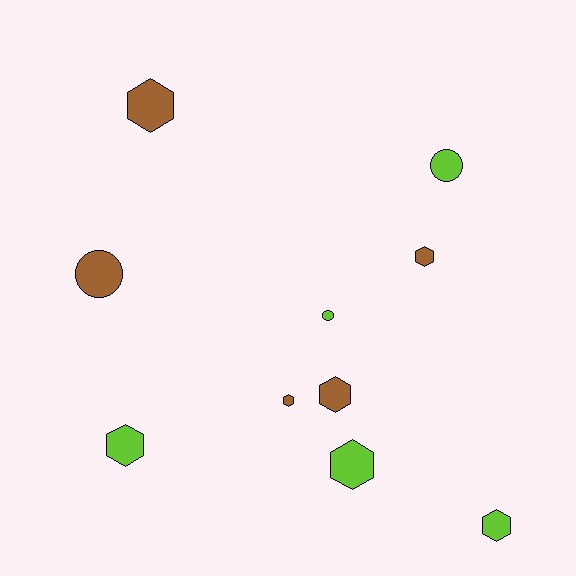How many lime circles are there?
There are 2 lime circles.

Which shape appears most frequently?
Hexagon, with 7 objects.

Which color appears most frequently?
Brown, with 5 objects.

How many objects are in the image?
There are 10 objects.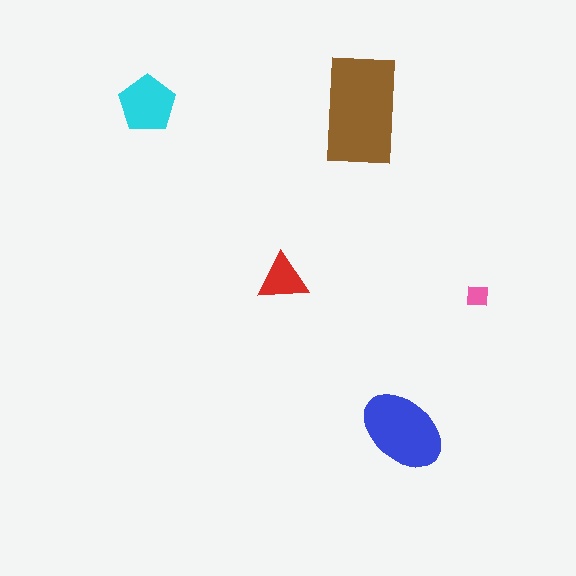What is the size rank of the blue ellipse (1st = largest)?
2nd.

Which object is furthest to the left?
The cyan pentagon is leftmost.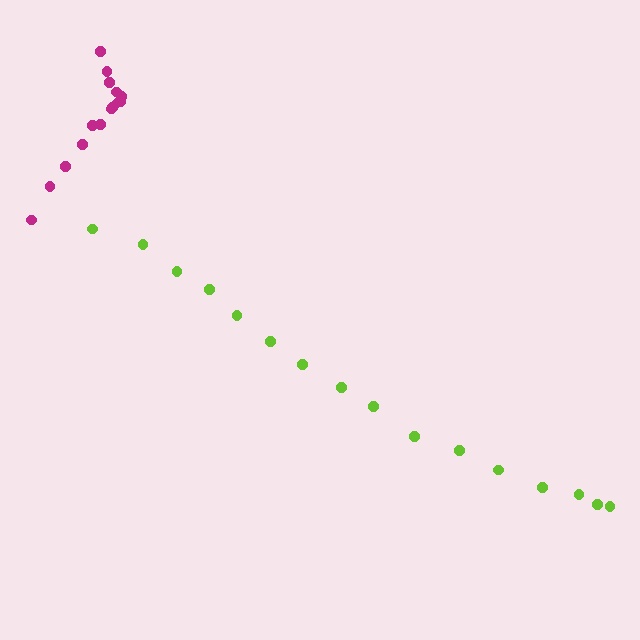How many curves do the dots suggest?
There are 2 distinct paths.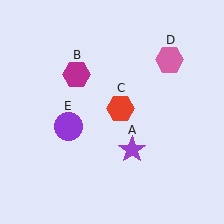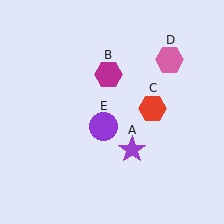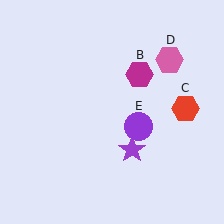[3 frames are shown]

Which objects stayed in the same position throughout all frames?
Purple star (object A) and pink hexagon (object D) remained stationary.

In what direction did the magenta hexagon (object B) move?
The magenta hexagon (object B) moved right.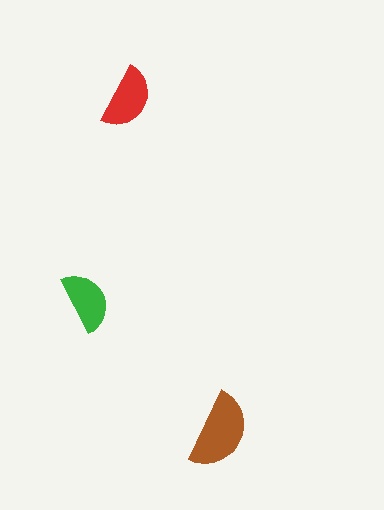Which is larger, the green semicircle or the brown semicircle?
The brown one.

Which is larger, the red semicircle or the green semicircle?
The red one.